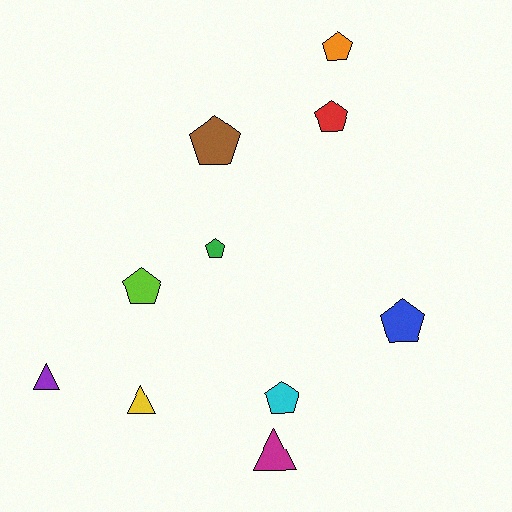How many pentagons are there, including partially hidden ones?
There are 7 pentagons.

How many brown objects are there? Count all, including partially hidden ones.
There is 1 brown object.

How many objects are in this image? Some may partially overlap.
There are 10 objects.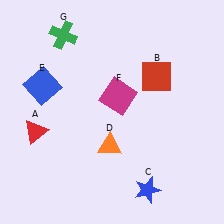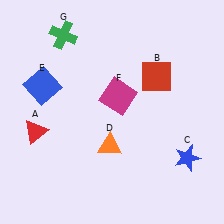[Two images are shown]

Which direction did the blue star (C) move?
The blue star (C) moved right.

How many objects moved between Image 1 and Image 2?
1 object moved between the two images.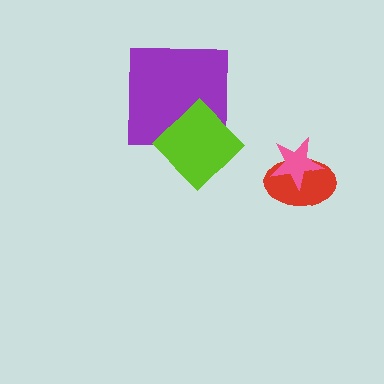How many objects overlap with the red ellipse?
1 object overlaps with the red ellipse.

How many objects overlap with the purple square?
1 object overlaps with the purple square.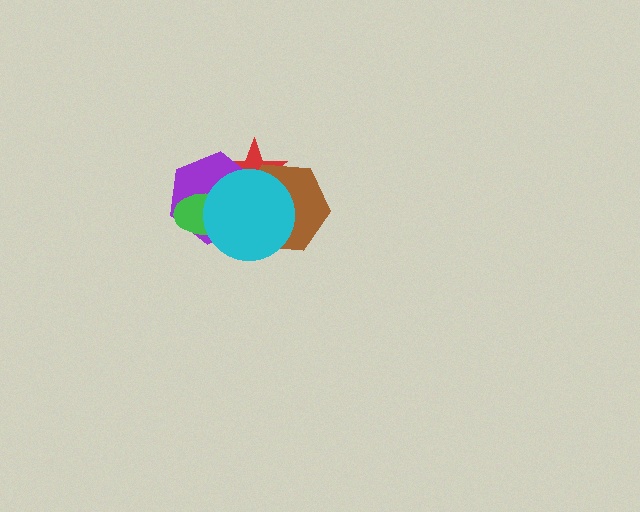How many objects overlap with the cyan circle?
4 objects overlap with the cyan circle.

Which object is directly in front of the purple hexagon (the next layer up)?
The brown hexagon is directly in front of the purple hexagon.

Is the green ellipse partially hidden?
Yes, it is partially covered by another shape.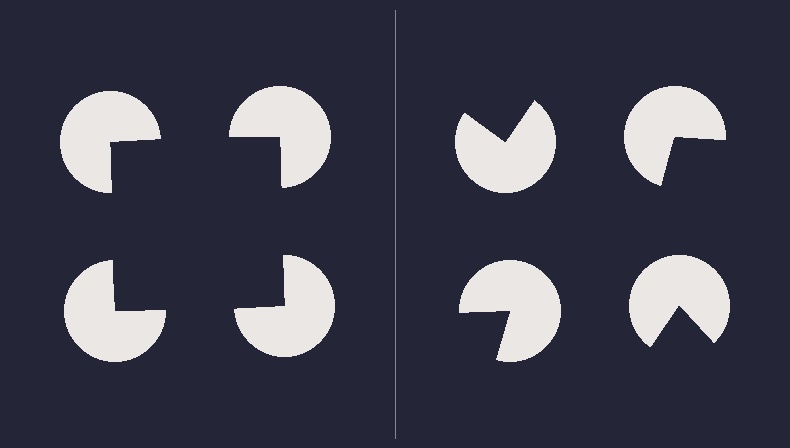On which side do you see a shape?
An illusory square appears on the left side. On the right side the wedge cuts are rotated, so no coherent shape forms.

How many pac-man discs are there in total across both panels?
8 — 4 on each side.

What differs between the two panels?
The pac-man discs are positioned identically on both sides; only the wedge orientations differ. On the left they align to a square; on the right they are misaligned.